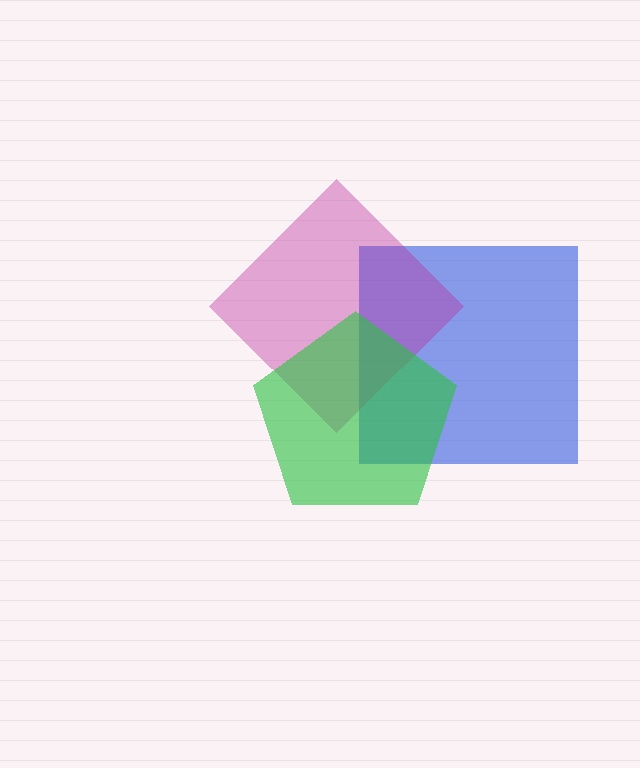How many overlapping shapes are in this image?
There are 3 overlapping shapes in the image.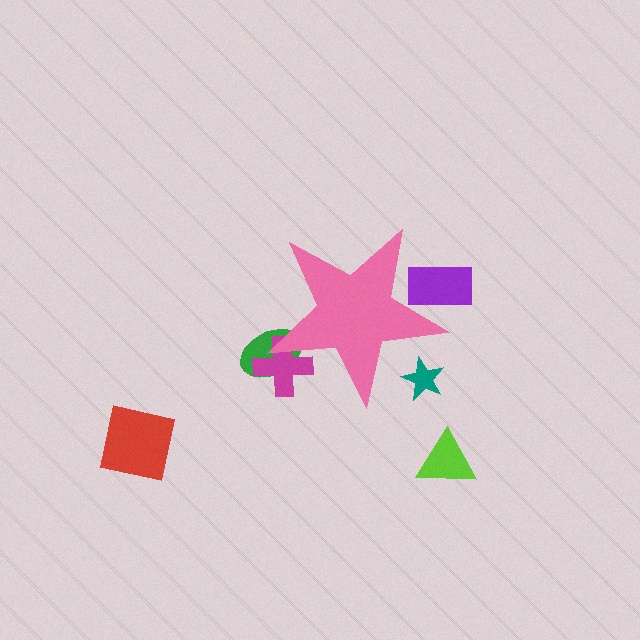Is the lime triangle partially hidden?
No, the lime triangle is fully visible.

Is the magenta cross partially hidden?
Yes, the magenta cross is partially hidden behind the pink star.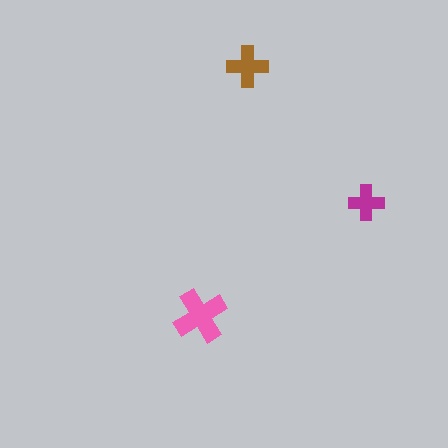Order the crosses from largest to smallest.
the pink one, the brown one, the magenta one.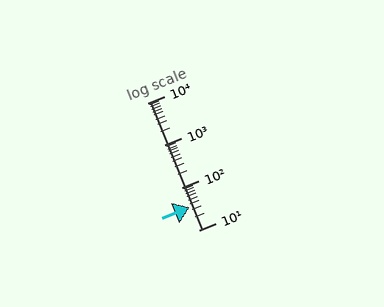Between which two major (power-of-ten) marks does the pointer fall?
The pointer is between 10 and 100.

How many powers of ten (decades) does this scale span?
The scale spans 3 decades, from 10 to 10000.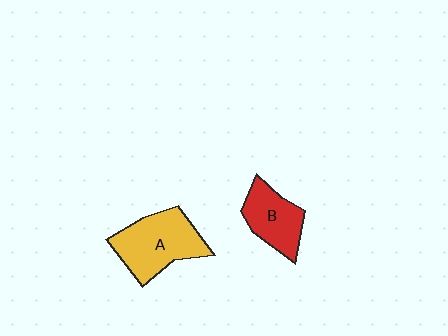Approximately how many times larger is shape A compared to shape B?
Approximately 1.4 times.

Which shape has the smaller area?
Shape B (red).